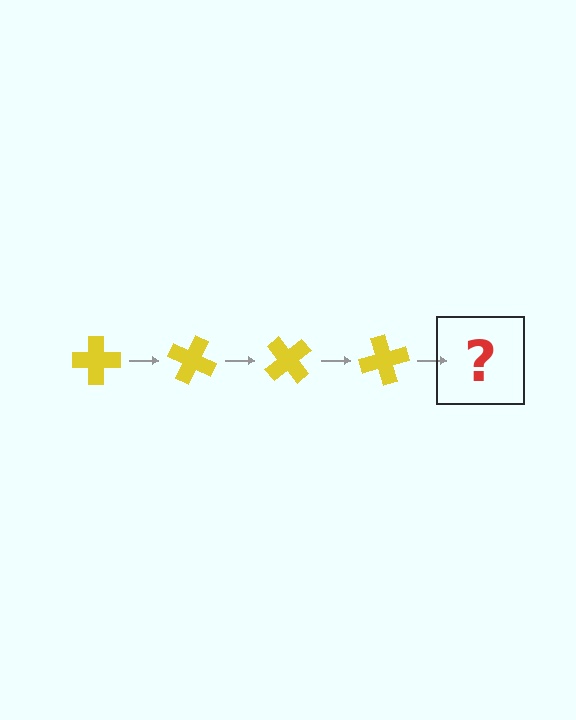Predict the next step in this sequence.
The next step is a yellow cross rotated 100 degrees.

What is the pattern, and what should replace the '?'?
The pattern is that the cross rotates 25 degrees each step. The '?' should be a yellow cross rotated 100 degrees.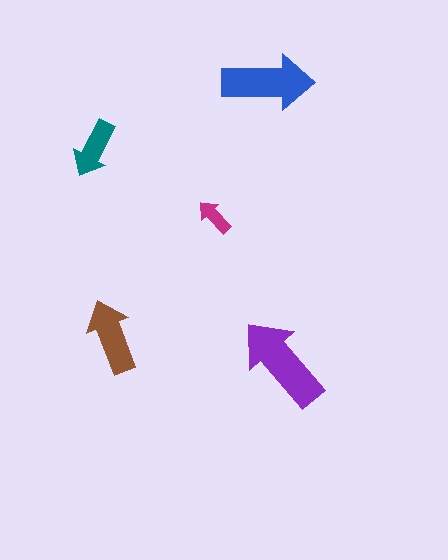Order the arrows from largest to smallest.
the purple one, the blue one, the brown one, the teal one, the magenta one.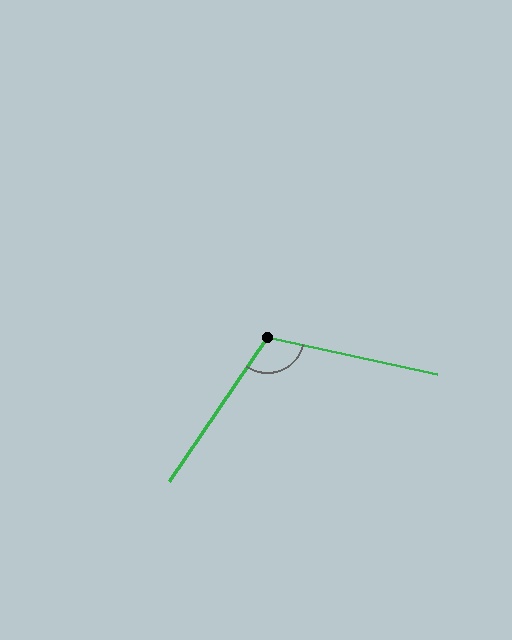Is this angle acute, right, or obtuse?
It is obtuse.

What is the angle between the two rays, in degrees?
Approximately 112 degrees.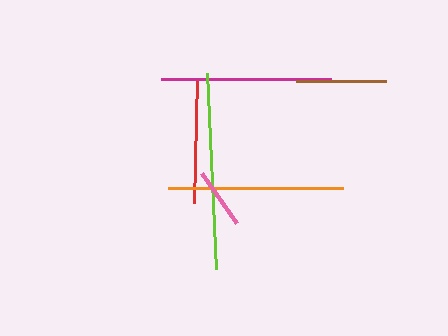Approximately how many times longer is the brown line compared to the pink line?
The brown line is approximately 1.5 times the length of the pink line.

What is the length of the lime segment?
The lime segment is approximately 197 pixels long.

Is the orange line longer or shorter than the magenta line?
The orange line is longer than the magenta line.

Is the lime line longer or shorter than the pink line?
The lime line is longer than the pink line.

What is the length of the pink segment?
The pink segment is approximately 61 pixels long.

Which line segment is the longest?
The lime line is the longest at approximately 197 pixels.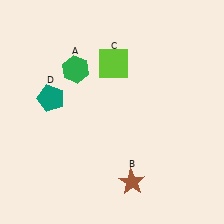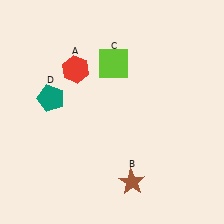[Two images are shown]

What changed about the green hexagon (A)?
In Image 1, A is green. In Image 2, it changed to red.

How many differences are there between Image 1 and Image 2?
There is 1 difference between the two images.